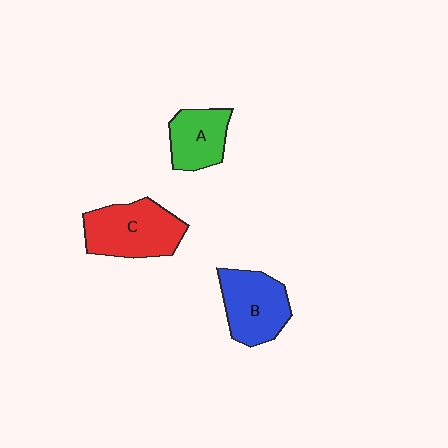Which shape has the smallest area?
Shape A (green).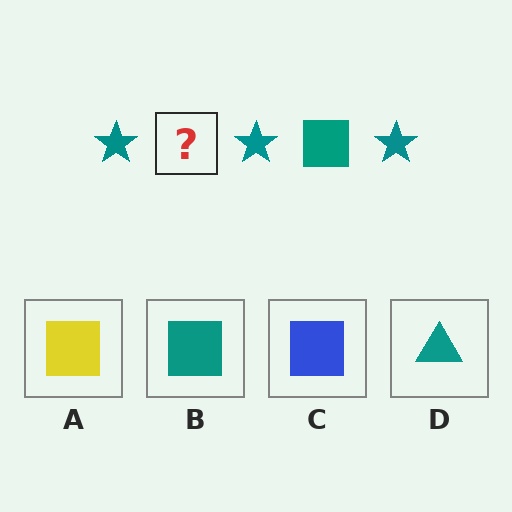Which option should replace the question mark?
Option B.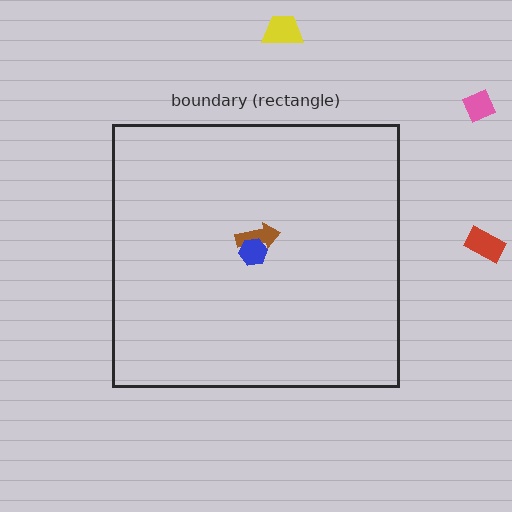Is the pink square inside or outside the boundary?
Outside.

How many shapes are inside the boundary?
2 inside, 3 outside.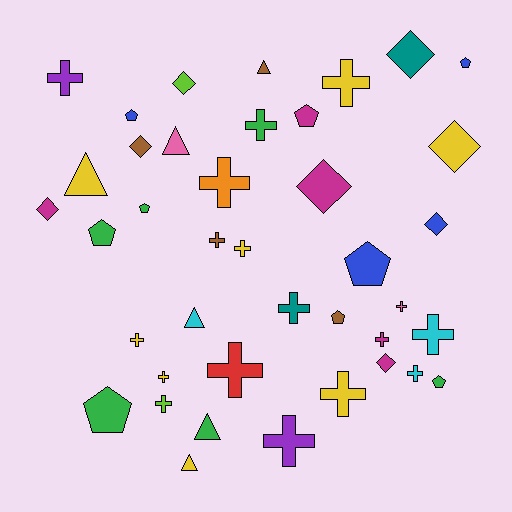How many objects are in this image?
There are 40 objects.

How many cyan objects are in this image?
There are 3 cyan objects.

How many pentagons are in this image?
There are 9 pentagons.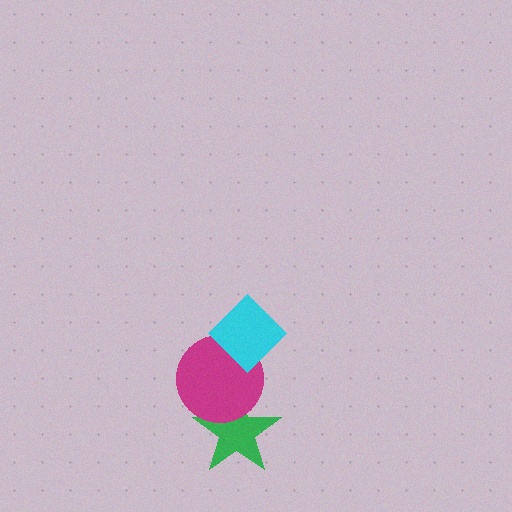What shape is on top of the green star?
The magenta circle is on top of the green star.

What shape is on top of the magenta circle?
The cyan diamond is on top of the magenta circle.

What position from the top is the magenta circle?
The magenta circle is 2nd from the top.